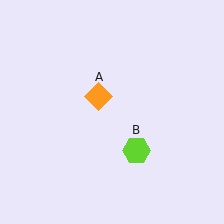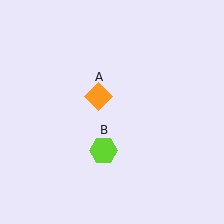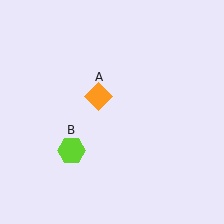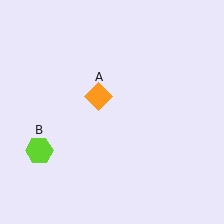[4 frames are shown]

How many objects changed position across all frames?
1 object changed position: lime hexagon (object B).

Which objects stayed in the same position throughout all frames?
Orange diamond (object A) remained stationary.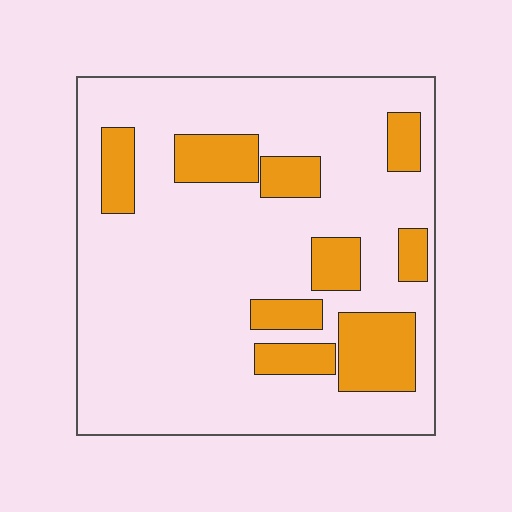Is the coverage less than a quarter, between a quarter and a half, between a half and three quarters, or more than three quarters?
Less than a quarter.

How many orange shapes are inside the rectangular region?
9.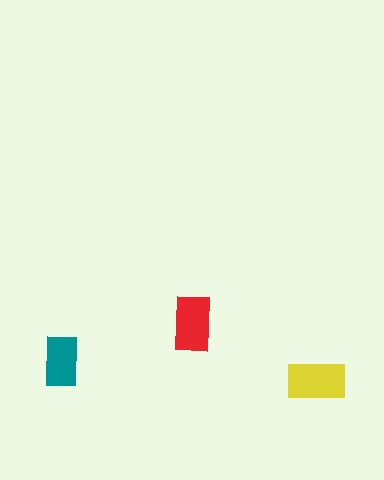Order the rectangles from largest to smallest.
the yellow one, the red one, the teal one.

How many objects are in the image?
There are 3 objects in the image.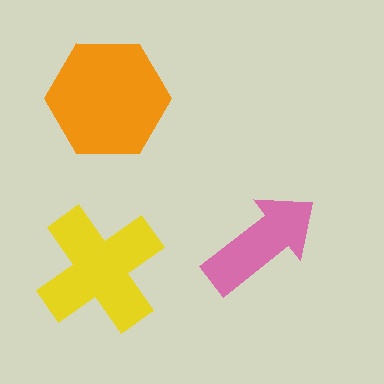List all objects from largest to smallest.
The orange hexagon, the yellow cross, the pink arrow.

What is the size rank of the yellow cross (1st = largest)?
2nd.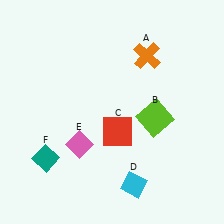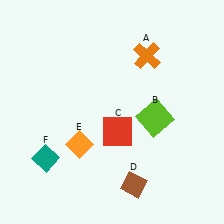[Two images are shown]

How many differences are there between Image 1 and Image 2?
There are 2 differences between the two images.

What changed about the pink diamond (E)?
In Image 1, E is pink. In Image 2, it changed to orange.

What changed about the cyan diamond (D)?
In Image 1, D is cyan. In Image 2, it changed to brown.